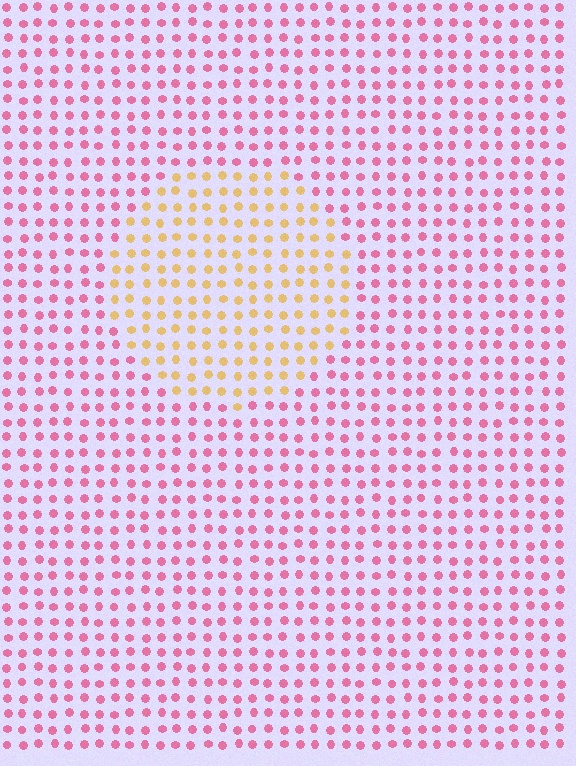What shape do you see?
I see a circle.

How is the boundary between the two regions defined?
The boundary is defined purely by a slight shift in hue (about 67 degrees). Spacing, size, and orientation are identical on both sides.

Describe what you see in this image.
The image is filled with small pink elements in a uniform arrangement. A circle-shaped region is visible where the elements are tinted to a slightly different hue, forming a subtle color boundary.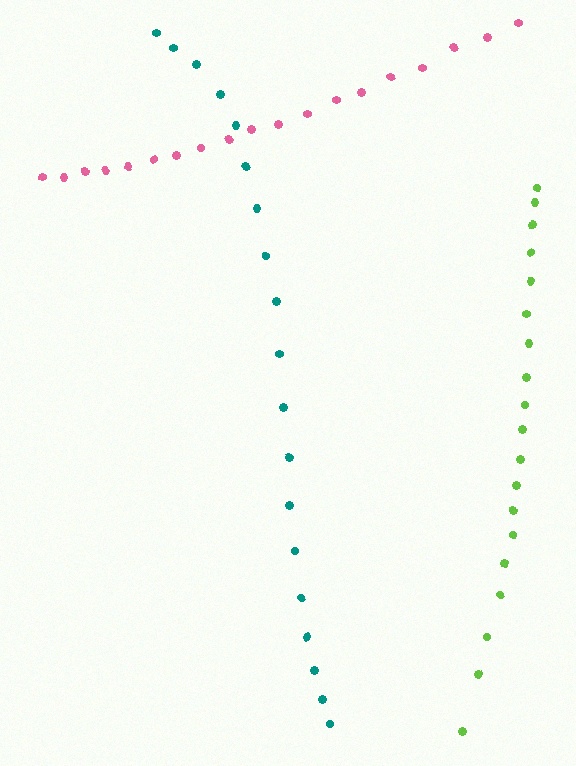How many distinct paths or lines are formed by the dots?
There are 3 distinct paths.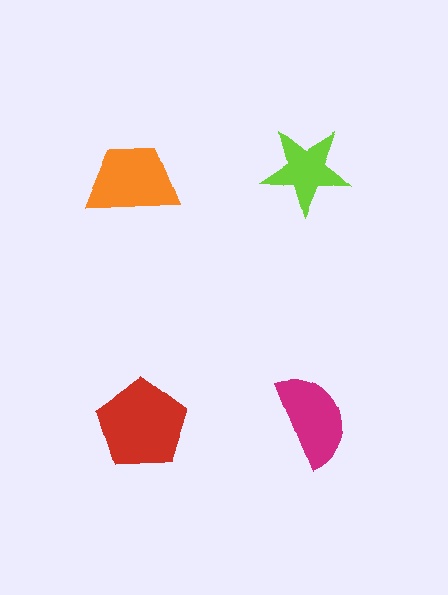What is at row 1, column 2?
A lime star.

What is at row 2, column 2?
A magenta semicircle.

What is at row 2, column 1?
A red pentagon.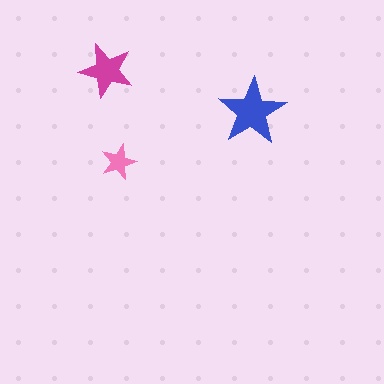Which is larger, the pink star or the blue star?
The blue one.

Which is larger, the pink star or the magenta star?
The magenta one.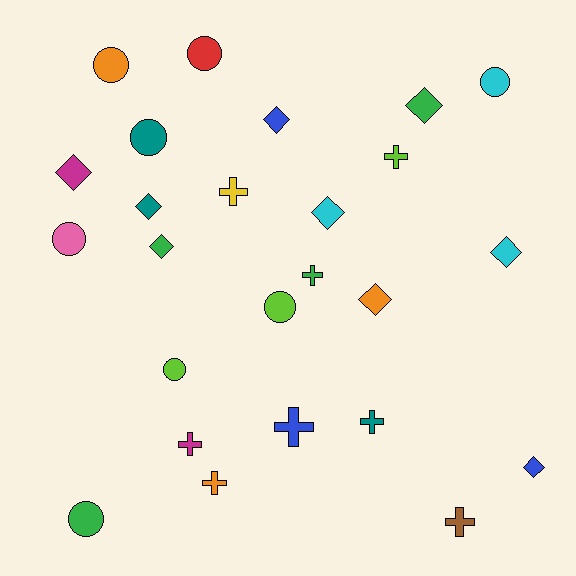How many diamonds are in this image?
There are 9 diamonds.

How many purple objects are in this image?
There are no purple objects.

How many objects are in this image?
There are 25 objects.